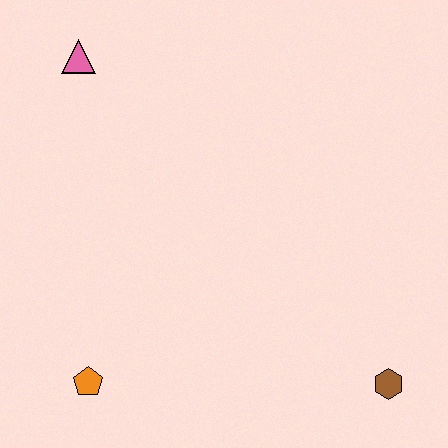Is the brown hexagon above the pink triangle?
No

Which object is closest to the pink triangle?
The orange pentagon is closest to the pink triangle.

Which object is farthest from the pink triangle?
The brown hexagon is farthest from the pink triangle.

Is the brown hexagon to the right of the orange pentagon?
Yes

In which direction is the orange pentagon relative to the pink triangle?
The orange pentagon is below the pink triangle.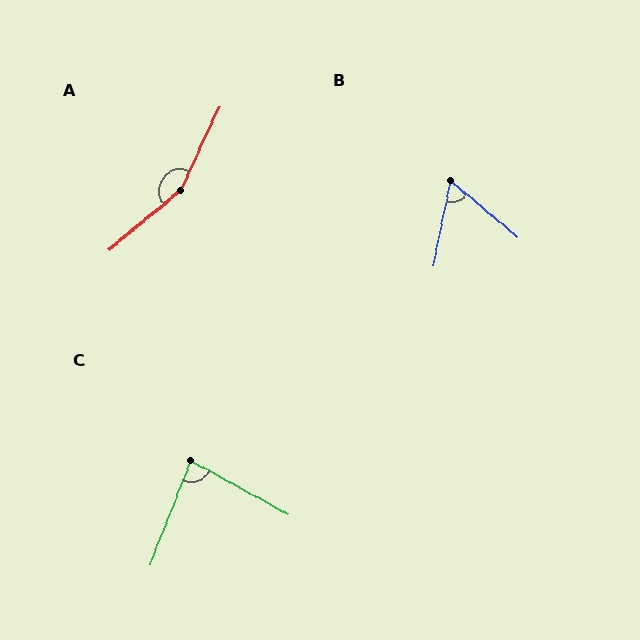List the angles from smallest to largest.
B (61°), C (83°), A (155°).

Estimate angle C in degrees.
Approximately 83 degrees.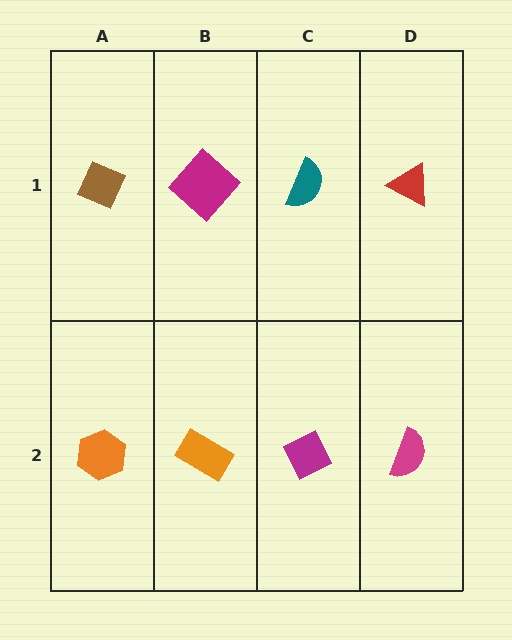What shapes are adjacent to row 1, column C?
A magenta diamond (row 2, column C), a magenta diamond (row 1, column B), a red triangle (row 1, column D).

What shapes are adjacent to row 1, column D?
A magenta semicircle (row 2, column D), a teal semicircle (row 1, column C).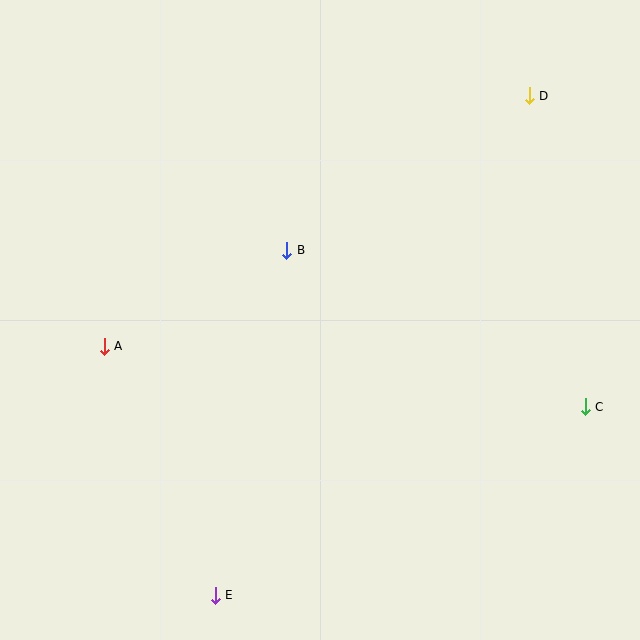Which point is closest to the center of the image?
Point B at (287, 250) is closest to the center.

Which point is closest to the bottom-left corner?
Point E is closest to the bottom-left corner.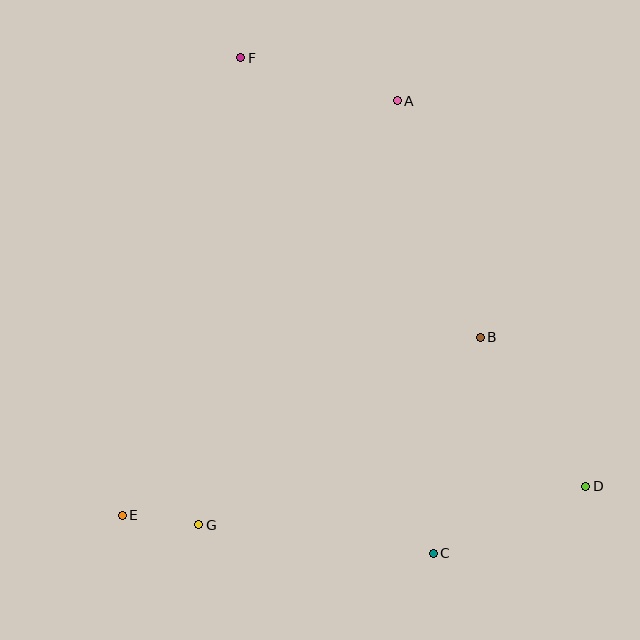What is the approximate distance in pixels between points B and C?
The distance between B and C is approximately 221 pixels.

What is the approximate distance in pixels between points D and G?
The distance between D and G is approximately 389 pixels.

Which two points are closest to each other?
Points E and G are closest to each other.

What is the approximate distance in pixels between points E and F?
The distance between E and F is approximately 472 pixels.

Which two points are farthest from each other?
Points D and F are farthest from each other.